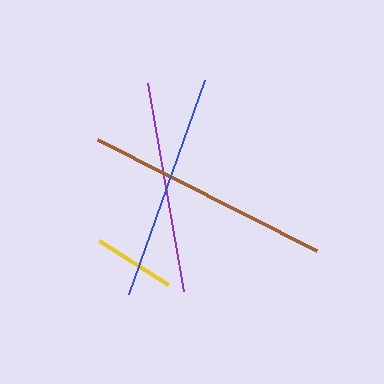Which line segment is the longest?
The brown line is the longest at approximately 245 pixels.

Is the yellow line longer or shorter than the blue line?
The blue line is longer than the yellow line.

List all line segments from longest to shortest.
From longest to shortest: brown, blue, purple, yellow.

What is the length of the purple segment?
The purple segment is approximately 211 pixels long.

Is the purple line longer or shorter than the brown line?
The brown line is longer than the purple line.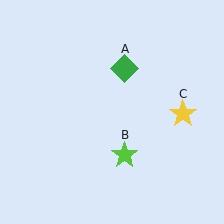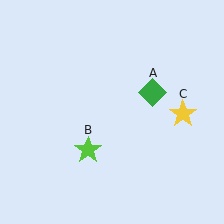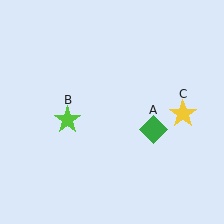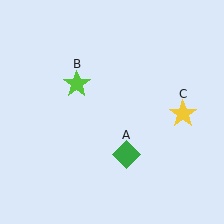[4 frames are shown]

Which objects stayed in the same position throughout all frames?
Yellow star (object C) remained stationary.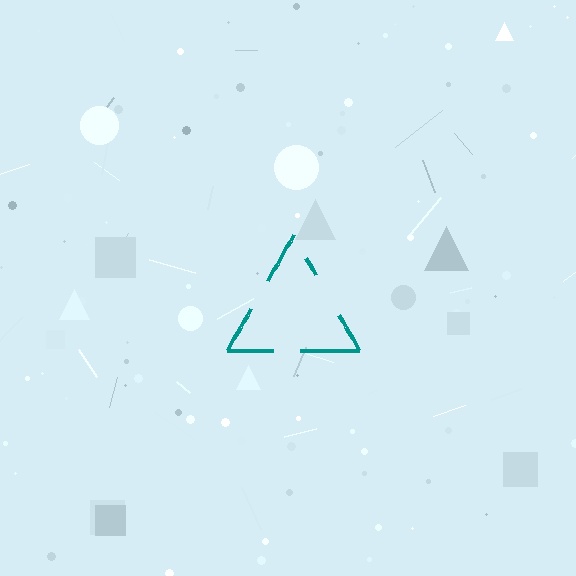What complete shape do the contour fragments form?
The contour fragments form a triangle.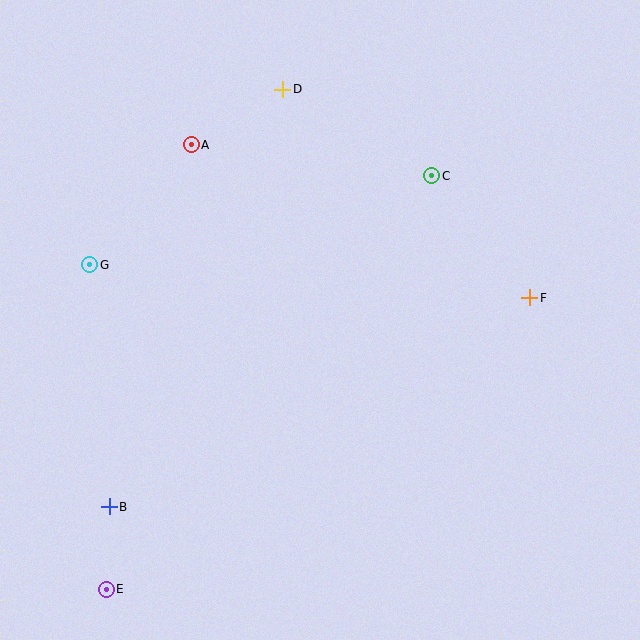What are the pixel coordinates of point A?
Point A is at (191, 145).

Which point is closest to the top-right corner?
Point C is closest to the top-right corner.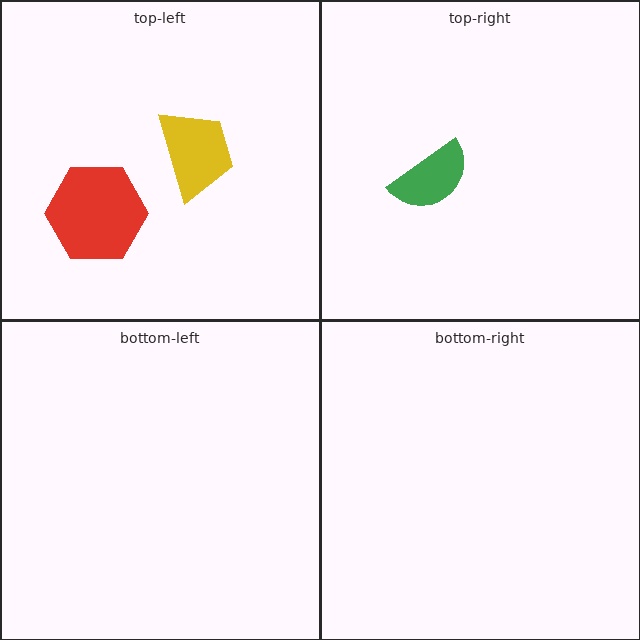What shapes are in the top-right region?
The green semicircle.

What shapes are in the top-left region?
The yellow trapezoid, the red hexagon.